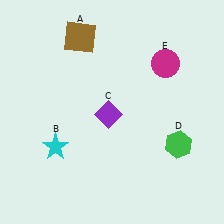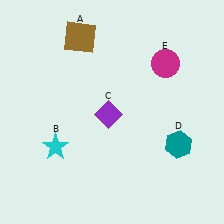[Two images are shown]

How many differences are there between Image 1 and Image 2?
There is 1 difference between the two images.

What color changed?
The hexagon (D) changed from green in Image 1 to teal in Image 2.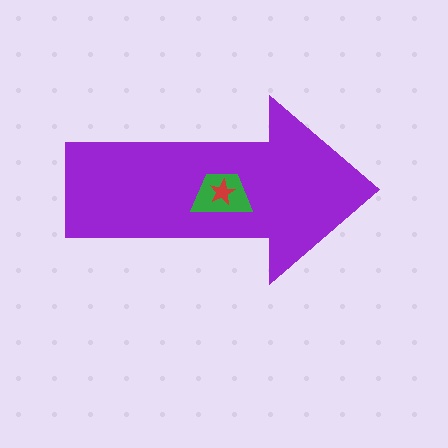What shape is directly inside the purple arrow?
The green trapezoid.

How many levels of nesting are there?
3.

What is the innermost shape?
The red star.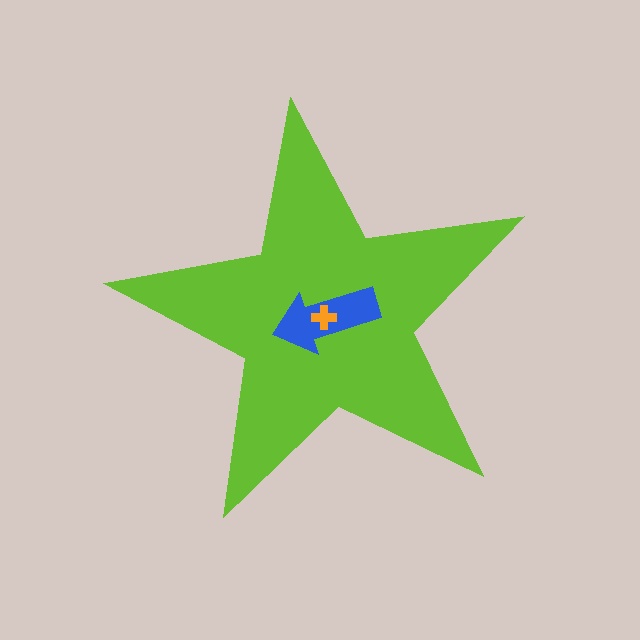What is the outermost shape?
The lime star.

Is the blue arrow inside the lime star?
Yes.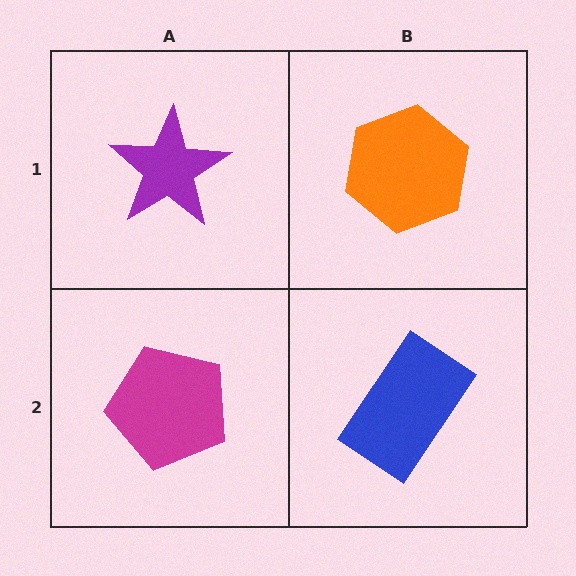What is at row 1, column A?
A purple star.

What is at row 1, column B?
An orange hexagon.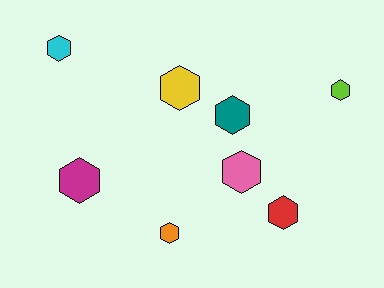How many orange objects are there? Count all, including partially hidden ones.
There is 1 orange object.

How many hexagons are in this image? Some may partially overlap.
There are 8 hexagons.